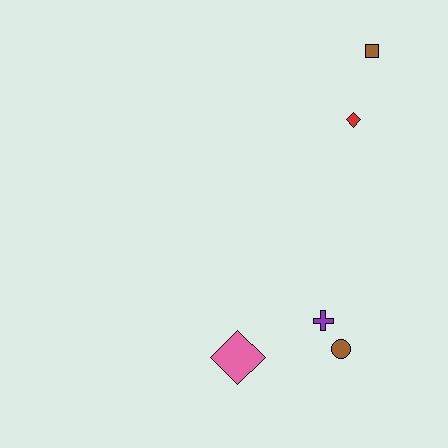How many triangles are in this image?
There are no triangles.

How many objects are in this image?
There are 5 objects.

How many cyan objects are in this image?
There are no cyan objects.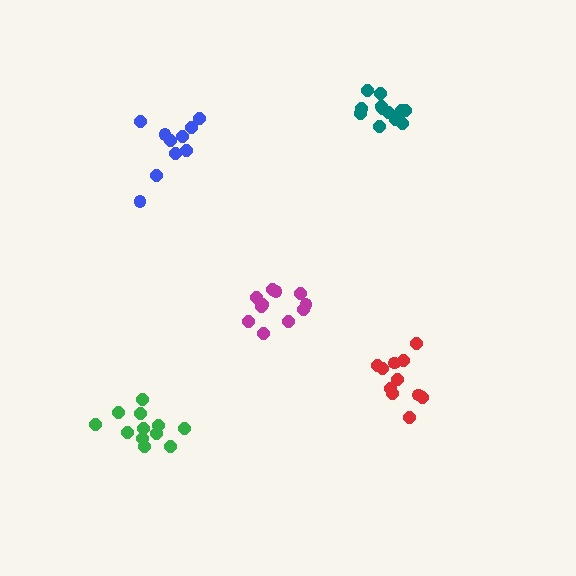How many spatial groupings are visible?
There are 5 spatial groupings.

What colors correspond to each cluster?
The clusters are colored: red, magenta, blue, green, teal.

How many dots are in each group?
Group 1: 11 dots, Group 2: 11 dots, Group 3: 10 dots, Group 4: 12 dots, Group 5: 12 dots (56 total).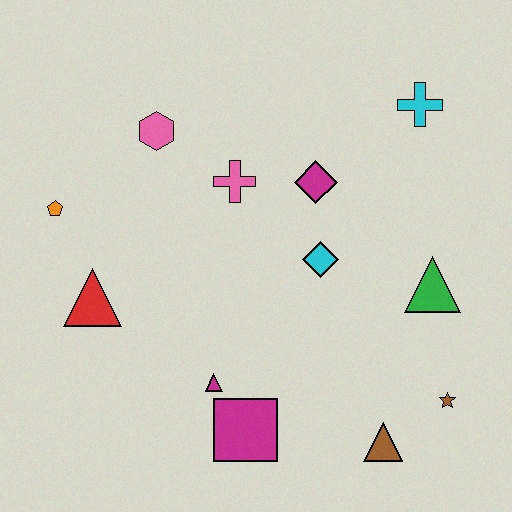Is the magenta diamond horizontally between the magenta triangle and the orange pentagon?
No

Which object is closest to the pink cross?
The magenta diamond is closest to the pink cross.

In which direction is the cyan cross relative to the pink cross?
The cyan cross is to the right of the pink cross.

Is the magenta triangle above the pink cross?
No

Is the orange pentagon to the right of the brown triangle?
No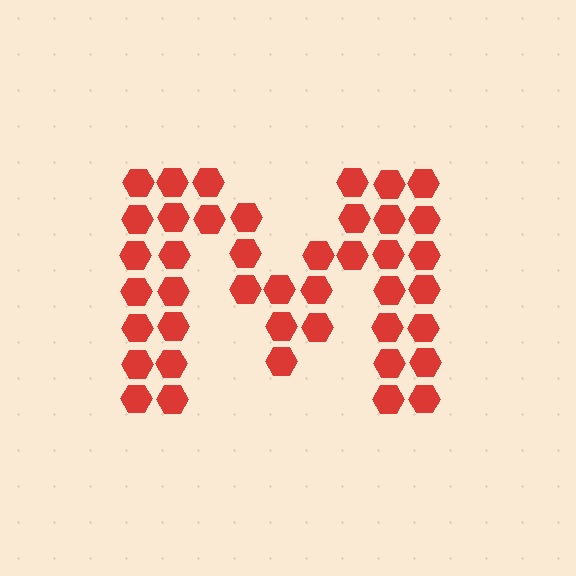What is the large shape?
The large shape is the letter M.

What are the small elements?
The small elements are hexagons.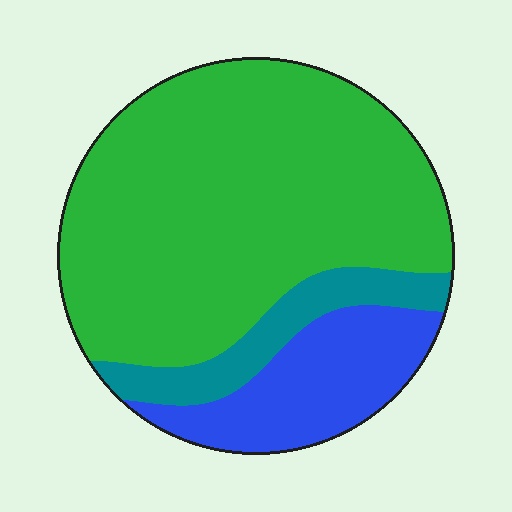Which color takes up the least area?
Teal, at roughly 10%.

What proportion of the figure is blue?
Blue covers 19% of the figure.